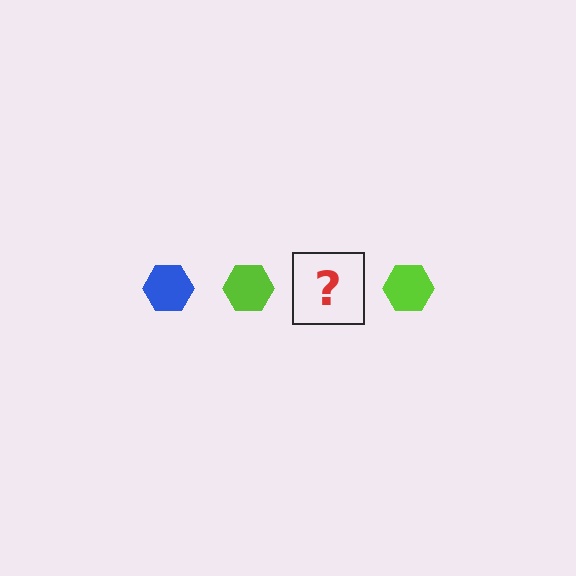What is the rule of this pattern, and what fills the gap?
The rule is that the pattern cycles through blue, lime hexagons. The gap should be filled with a blue hexagon.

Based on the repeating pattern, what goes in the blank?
The blank should be a blue hexagon.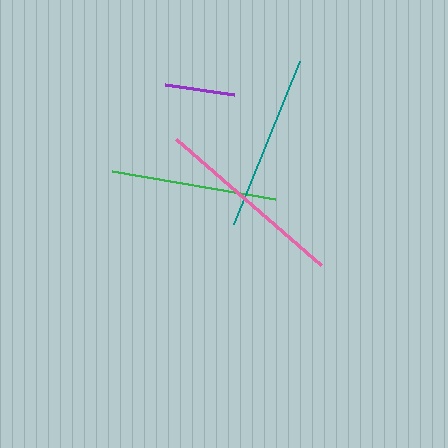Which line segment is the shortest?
The purple line is the shortest at approximately 70 pixels.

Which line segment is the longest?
The pink line is the longest at approximately 191 pixels.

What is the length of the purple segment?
The purple segment is approximately 70 pixels long.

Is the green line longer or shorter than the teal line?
The teal line is longer than the green line.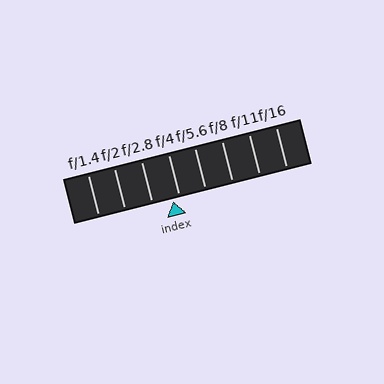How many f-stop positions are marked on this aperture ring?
There are 8 f-stop positions marked.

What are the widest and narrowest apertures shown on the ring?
The widest aperture shown is f/1.4 and the narrowest is f/16.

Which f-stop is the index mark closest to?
The index mark is closest to f/4.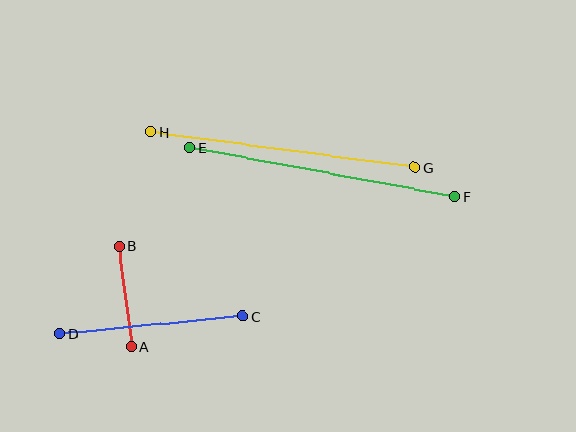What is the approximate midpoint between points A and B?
The midpoint is at approximately (125, 296) pixels.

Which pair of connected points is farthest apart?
Points E and F are farthest apart.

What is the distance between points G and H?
The distance is approximately 266 pixels.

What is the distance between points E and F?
The distance is approximately 270 pixels.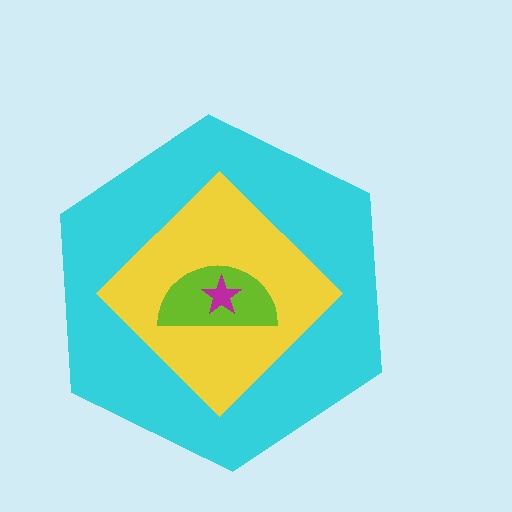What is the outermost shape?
The cyan hexagon.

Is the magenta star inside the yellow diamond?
Yes.